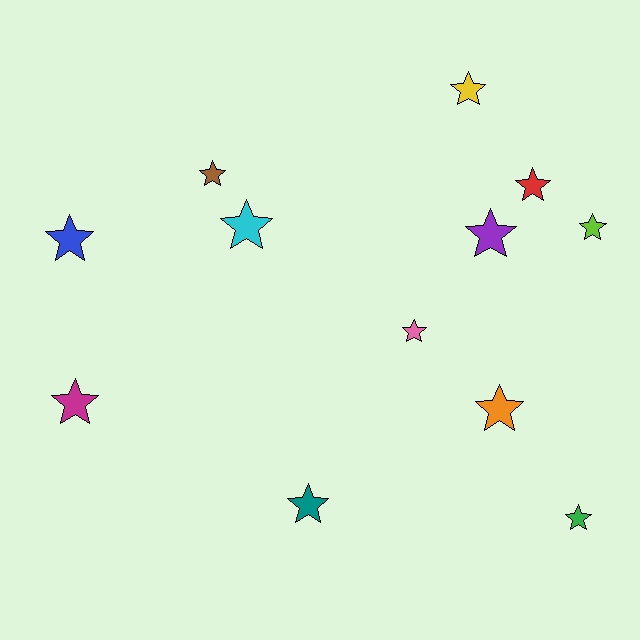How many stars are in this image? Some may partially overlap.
There are 12 stars.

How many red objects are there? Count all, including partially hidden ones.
There is 1 red object.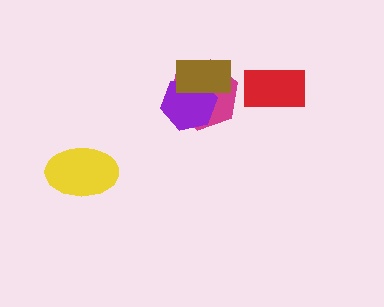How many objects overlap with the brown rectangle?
2 objects overlap with the brown rectangle.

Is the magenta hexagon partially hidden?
Yes, it is partially covered by another shape.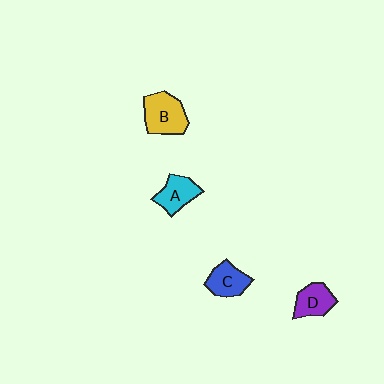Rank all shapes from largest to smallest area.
From largest to smallest: B (yellow), C (blue), A (cyan), D (purple).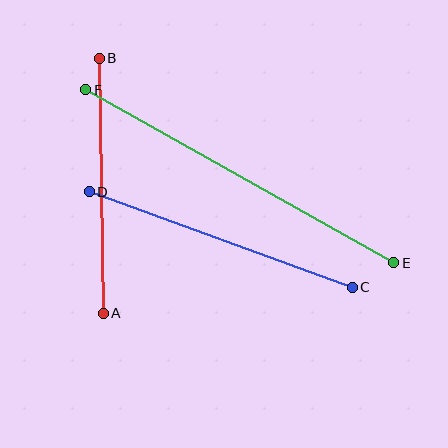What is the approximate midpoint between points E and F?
The midpoint is at approximately (240, 176) pixels.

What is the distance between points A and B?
The distance is approximately 255 pixels.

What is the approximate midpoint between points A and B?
The midpoint is at approximately (101, 186) pixels.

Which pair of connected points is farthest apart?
Points E and F are farthest apart.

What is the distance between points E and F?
The distance is approximately 353 pixels.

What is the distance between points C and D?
The distance is approximately 280 pixels.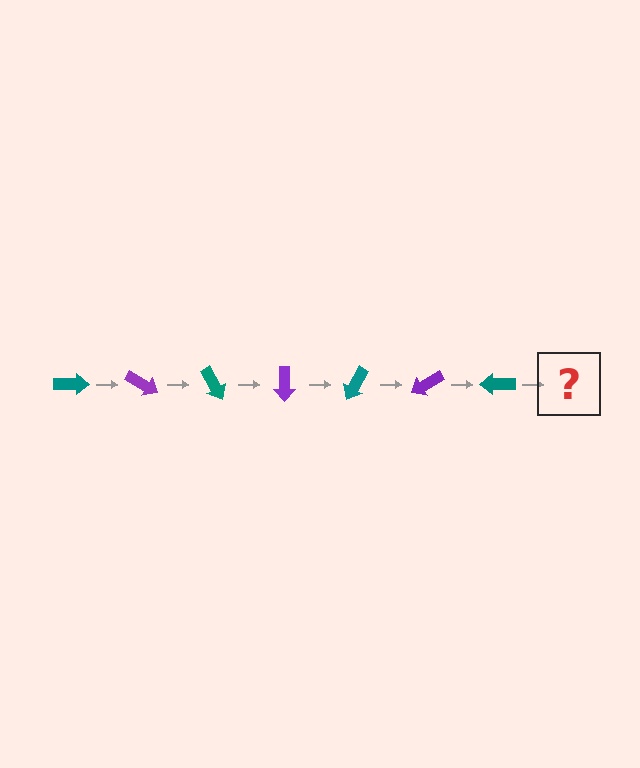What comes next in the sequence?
The next element should be a purple arrow, rotated 210 degrees from the start.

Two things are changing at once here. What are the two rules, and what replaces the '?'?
The two rules are that it rotates 30 degrees each step and the color cycles through teal and purple. The '?' should be a purple arrow, rotated 210 degrees from the start.